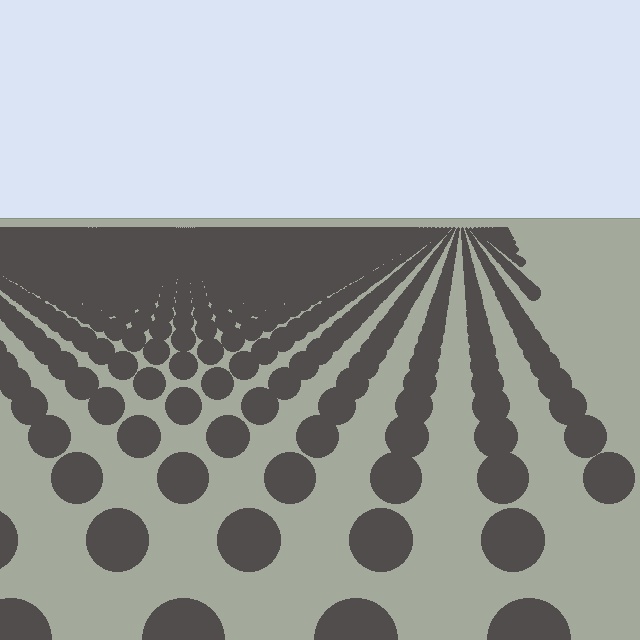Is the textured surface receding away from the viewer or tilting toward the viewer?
The surface is receding away from the viewer. Texture elements get smaller and denser toward the top.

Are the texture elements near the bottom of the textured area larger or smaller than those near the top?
Larger. Near the bottom, elements are closer to the viewer and appear at a bigger on-screen size.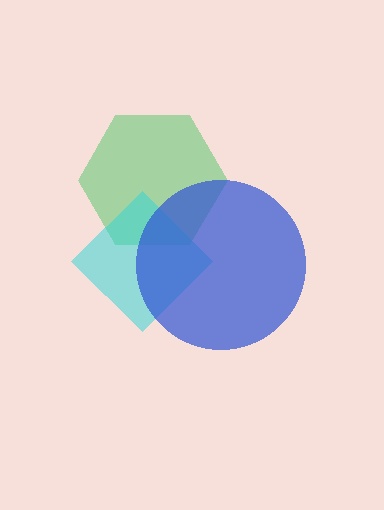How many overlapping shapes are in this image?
There are 3 overlapping shapes in the image.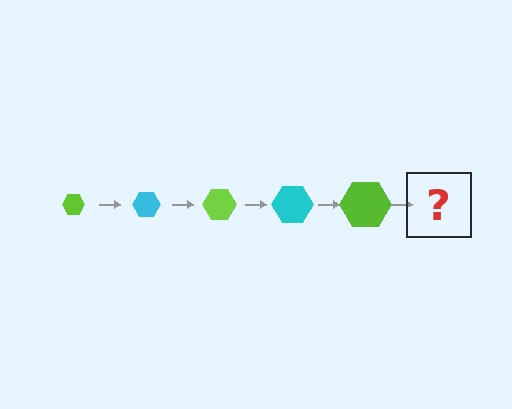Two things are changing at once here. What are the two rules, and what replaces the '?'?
The two rules are that the hexagon grows larger each step and the color cycles through lime and cyan. The '?' should be a cyan hexagon, larger than the previous one.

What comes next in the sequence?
The next element should be a cyan hexagon, larger than the previous one.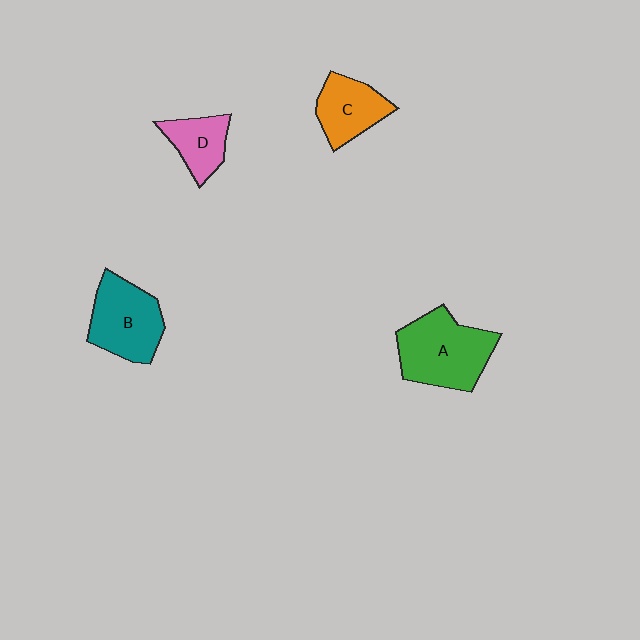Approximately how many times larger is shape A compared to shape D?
Approximately 1.9 times.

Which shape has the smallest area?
Shape D (pink).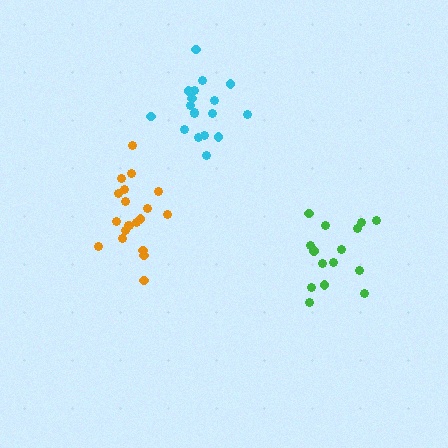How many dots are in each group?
Group 1: 20 dots, Group 2: 18 dots, Group 3: 15 dots (53 total).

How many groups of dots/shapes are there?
There are 3 groups.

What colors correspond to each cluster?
The clusters are colored: orange, cyan, green.